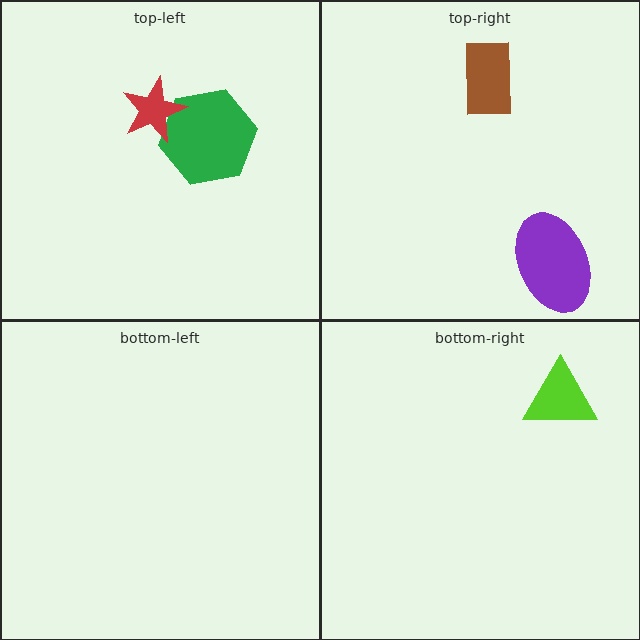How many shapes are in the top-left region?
2.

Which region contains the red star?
The top-left region.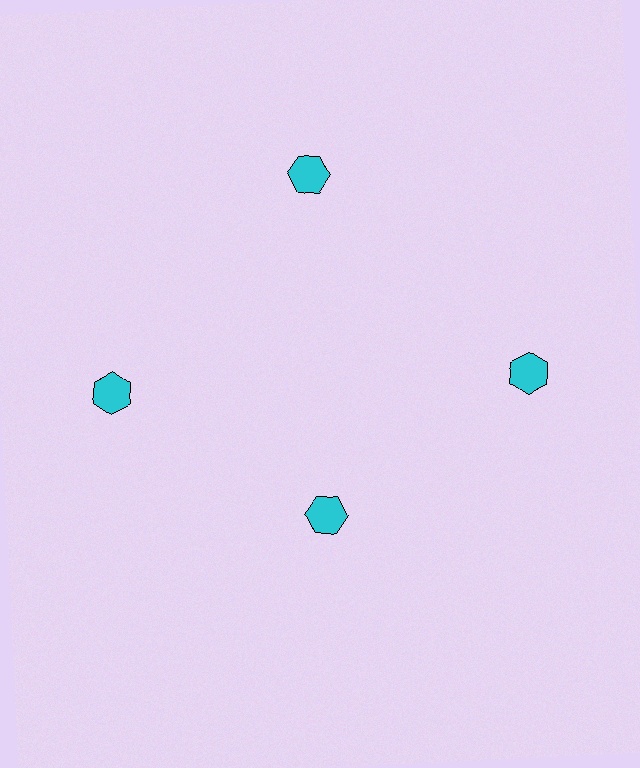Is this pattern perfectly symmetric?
No. The 4 cyan hexagons are arranged in a ring, but one element near the 6 o'clock position is pulled inward toward the center, breaking the 4-fold rotational symmetry.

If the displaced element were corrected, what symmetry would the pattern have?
It would have 4-fold rotational symmetry — the pattern would map onto itself every 90 degrees.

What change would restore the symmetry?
The symmetry would be restored by moving it outward, back onto the ring so that all 4 hexagons sit at equal angles and equal distance from the center.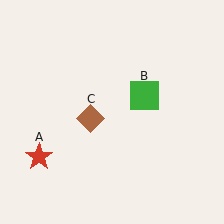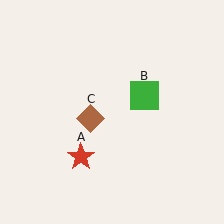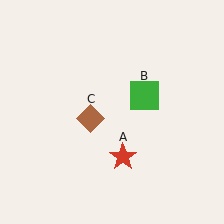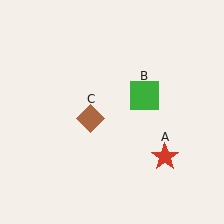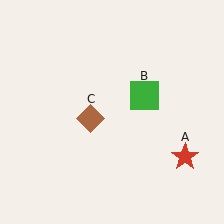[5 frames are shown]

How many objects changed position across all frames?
1 object changed position: red star (object A).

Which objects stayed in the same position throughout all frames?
Green square (object B) and brown diamond (object C) remained stationary.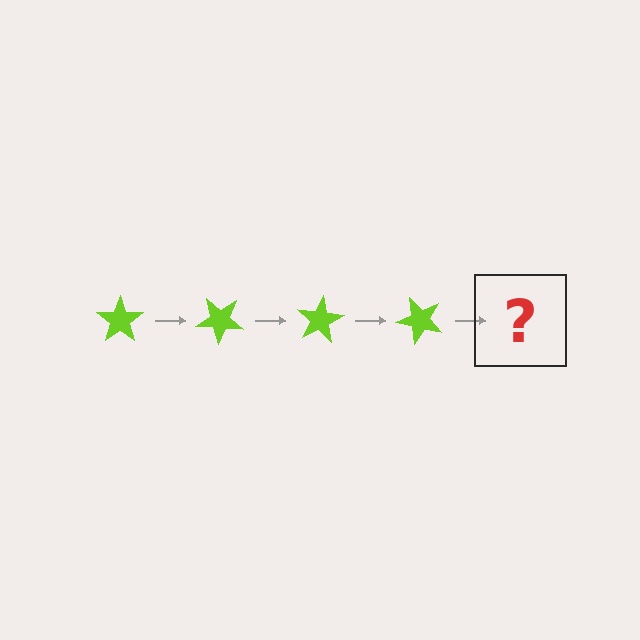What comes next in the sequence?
The next element should be a lime star rotated 160 degrees.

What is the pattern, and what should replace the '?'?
The pattern is that the star rotates 40 degrees each step. The '?' should be a lime star rotated 160 degrees.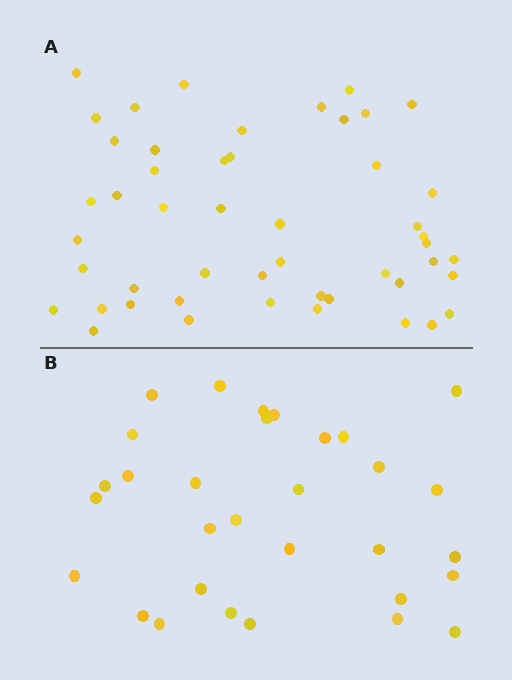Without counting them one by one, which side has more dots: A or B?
Region A (the top region) has more dots.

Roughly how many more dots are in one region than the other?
Region A has approximately 20 more dots than region B.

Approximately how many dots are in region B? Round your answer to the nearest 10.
About 30 dots. (The exact count is 31, which rounds to 30.)